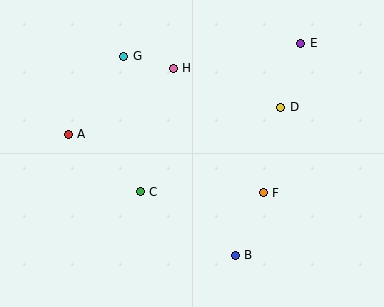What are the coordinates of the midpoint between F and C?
The midpoint between F and C is at (202, 192).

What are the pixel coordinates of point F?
Point F is at (263, 193).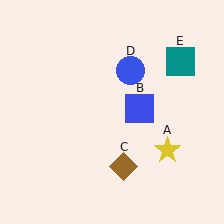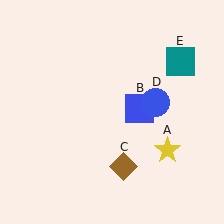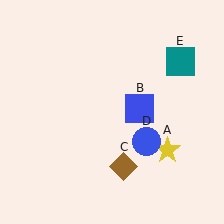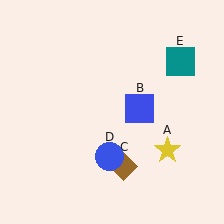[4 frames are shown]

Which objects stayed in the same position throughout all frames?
Yellow star (object A) and blue square (object B) and brown diamond (object C) and teal square (object E) remained stationary.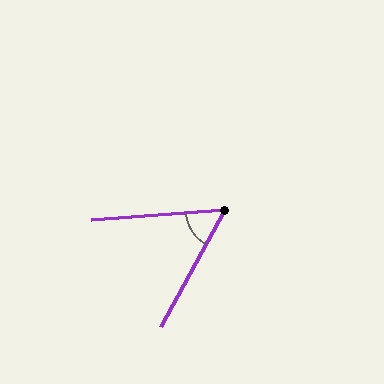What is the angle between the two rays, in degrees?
Approximately 57 degrees.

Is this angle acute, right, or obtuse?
It is acute.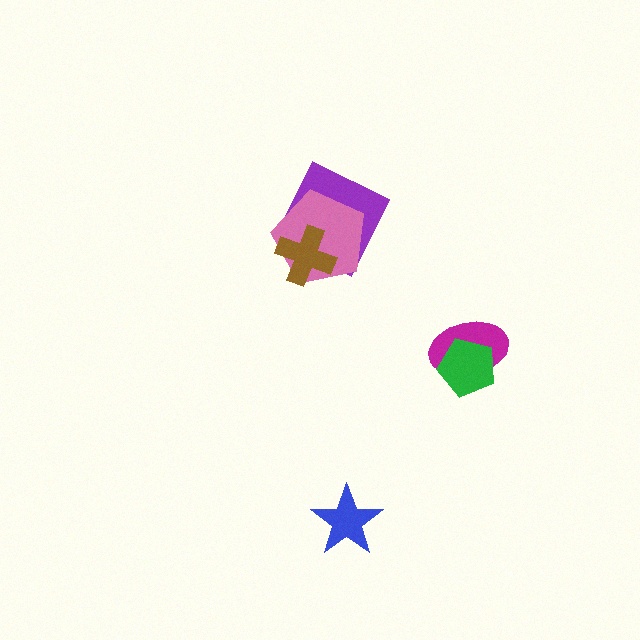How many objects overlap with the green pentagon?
1 object overlaps with the green pentagon.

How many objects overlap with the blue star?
0 objects overlap with the blue star.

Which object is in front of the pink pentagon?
The brown cross is in front of the pink pentagon.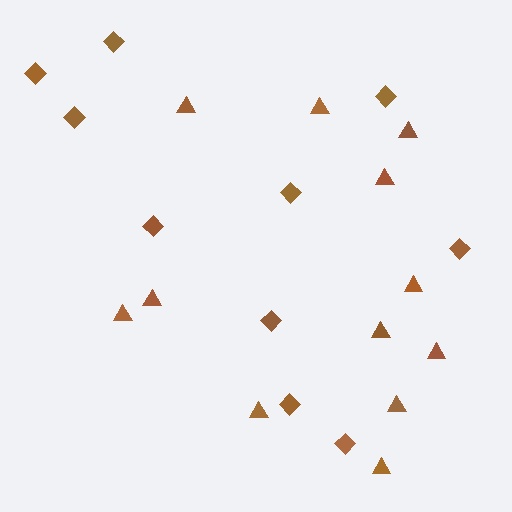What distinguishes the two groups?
There are 2 groups: one group of diamonds (10) and one group of triangles (12).